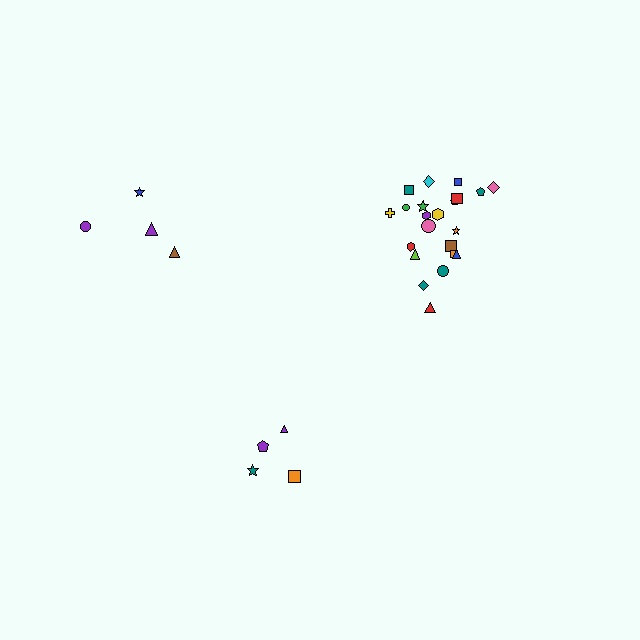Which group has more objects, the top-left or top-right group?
The top-right group.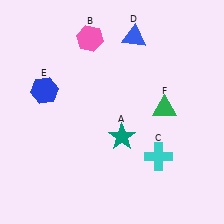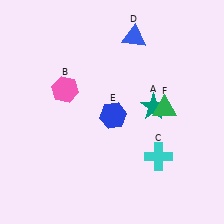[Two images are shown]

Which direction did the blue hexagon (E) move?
The blue hexagon (E) moved right.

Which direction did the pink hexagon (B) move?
The pink hexagon (B) moved down.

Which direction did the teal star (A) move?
The teal star (A) moved right.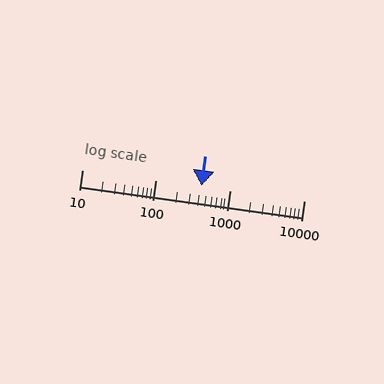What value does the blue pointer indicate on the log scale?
The pointer indicates approximately 410.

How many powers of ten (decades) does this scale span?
The scale spans 3 decades, from 10 to 10000.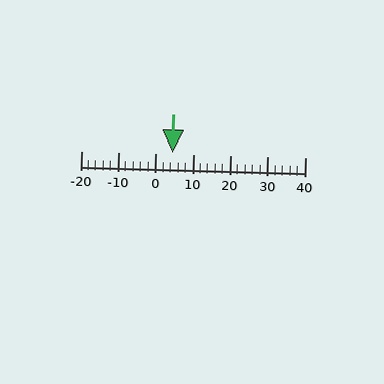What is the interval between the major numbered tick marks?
The major tick marks are spaced 10 units apart.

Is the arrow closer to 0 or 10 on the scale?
The arrow is closer to 0.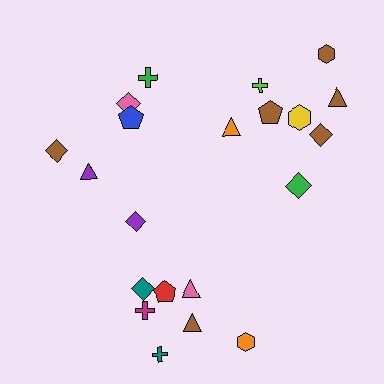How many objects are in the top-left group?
There are 5 objects.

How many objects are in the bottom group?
There are 8 objects.